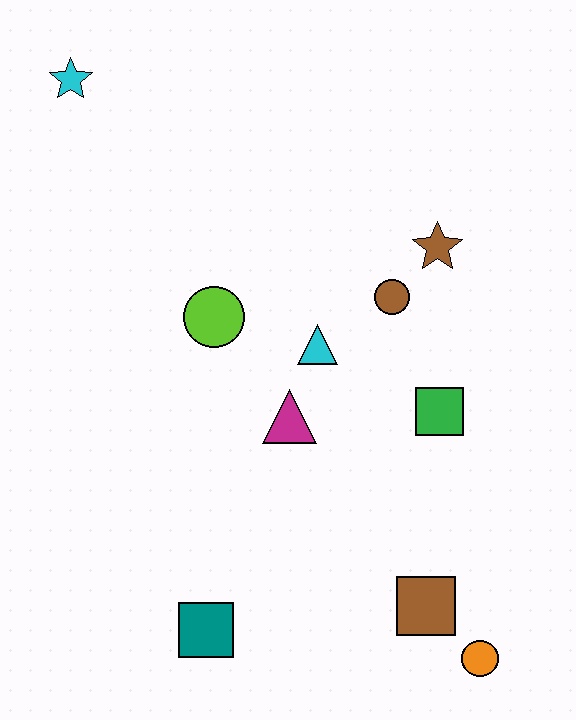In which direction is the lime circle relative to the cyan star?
The lime circle is below the cyan star.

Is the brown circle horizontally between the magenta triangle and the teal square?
No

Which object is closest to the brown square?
The orange circle is closest to the brown square.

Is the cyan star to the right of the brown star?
No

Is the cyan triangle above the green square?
Yes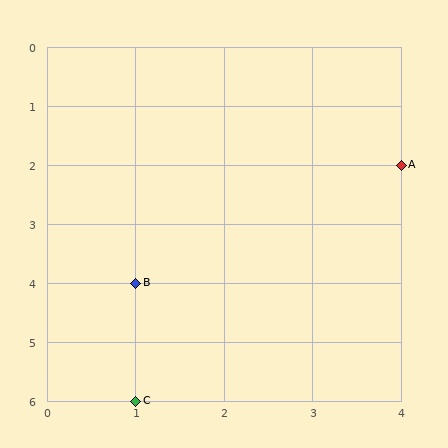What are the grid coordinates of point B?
Point B is at grid coordinates (1, 4).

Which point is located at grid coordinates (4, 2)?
Point A is at (4, 2).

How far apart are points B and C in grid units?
Points B and C are 2 rows apart.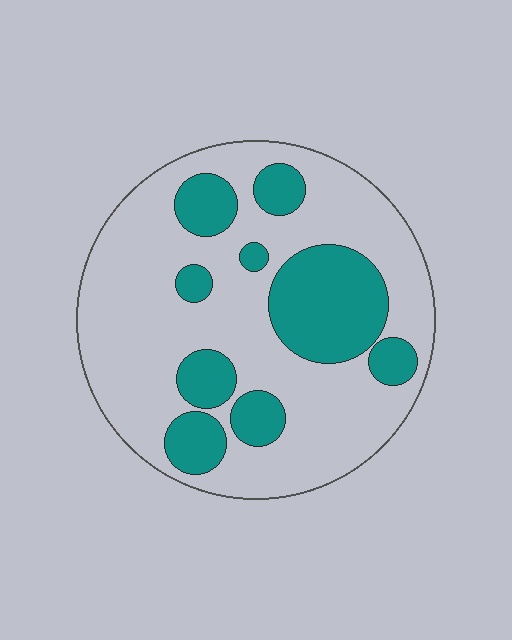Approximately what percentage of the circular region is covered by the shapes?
Approximately 30%.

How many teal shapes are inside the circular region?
9.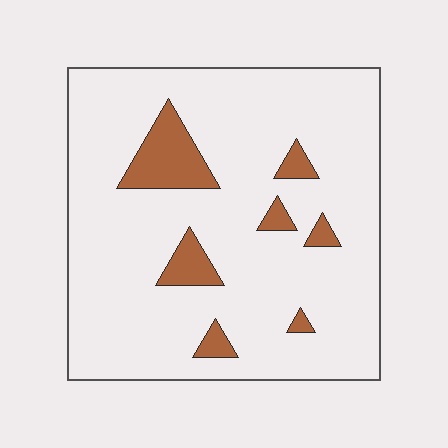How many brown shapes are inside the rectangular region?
7.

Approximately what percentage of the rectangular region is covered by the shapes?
Approximately 10%.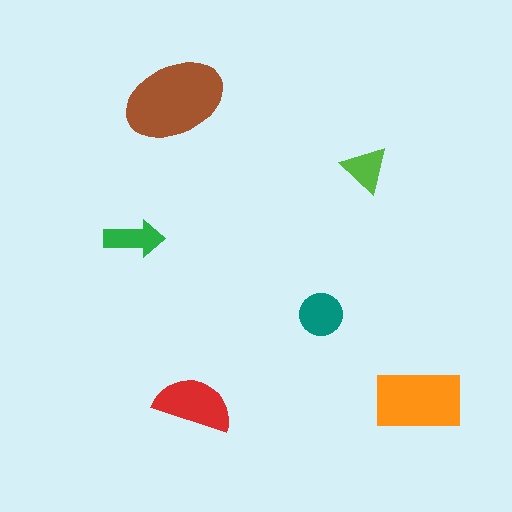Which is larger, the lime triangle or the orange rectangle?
The orange rectangle.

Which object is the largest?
The brown ellipse.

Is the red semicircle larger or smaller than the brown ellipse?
Smaller.